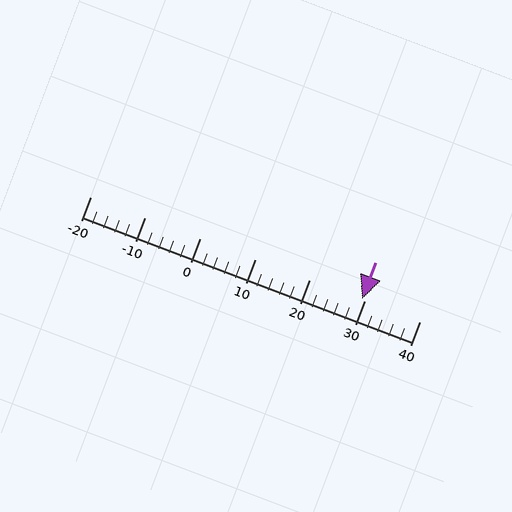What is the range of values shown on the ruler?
The ruler shows values from -20 to 40.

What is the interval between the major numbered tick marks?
The major tick marks are spaced 10 units apart.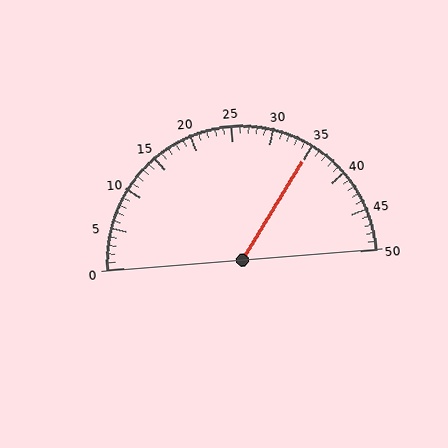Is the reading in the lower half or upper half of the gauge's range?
The reading is in the upper half of the range (0 to 50).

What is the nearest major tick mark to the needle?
The nearest major tick mark is 35.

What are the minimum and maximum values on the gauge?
The gauge ranges from 0 to 50.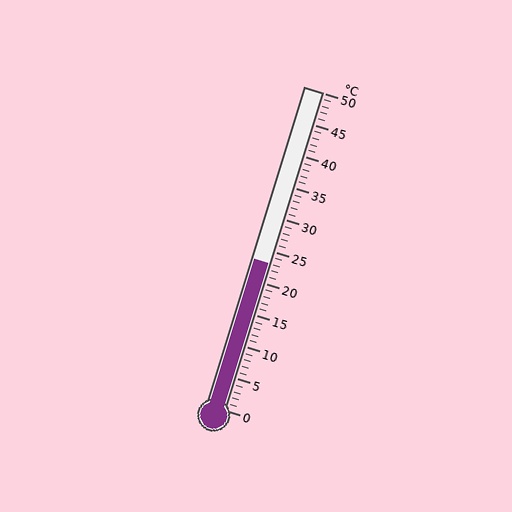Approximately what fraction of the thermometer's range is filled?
The thermometer is filled to approximately 45% of its range.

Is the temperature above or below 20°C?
The temperature is above 20°C.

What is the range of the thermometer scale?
The thermometer scale ranges from 0°C to 50°C.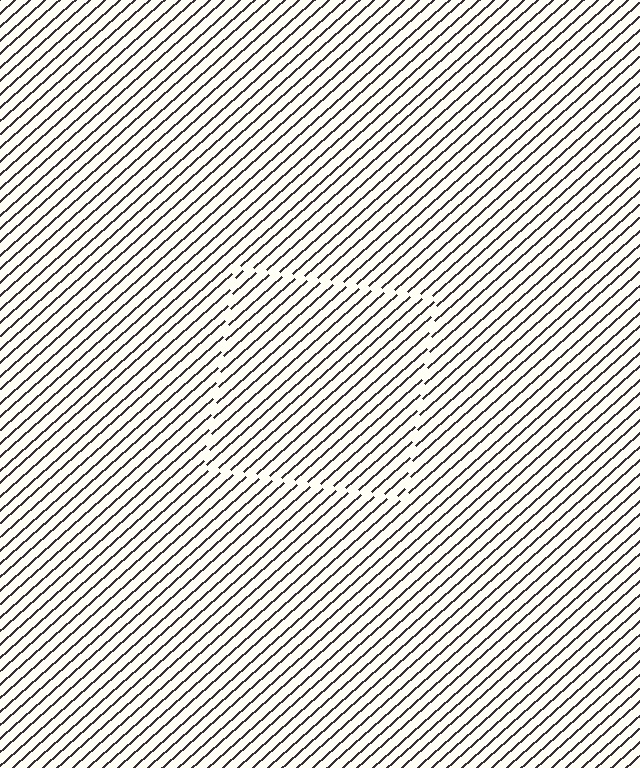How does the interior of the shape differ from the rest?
The interior of the shape contains the same grating, shifted by half a period — the contour is defined by the phase discontinuity where line-ends from the inner and outer gratings abut.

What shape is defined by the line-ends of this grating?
An illusory square. The interior of the shape contains the same grating, shifted by half a period — the contour is defined by the phase discontinuity where line-ends from the inner and outer gratings abut.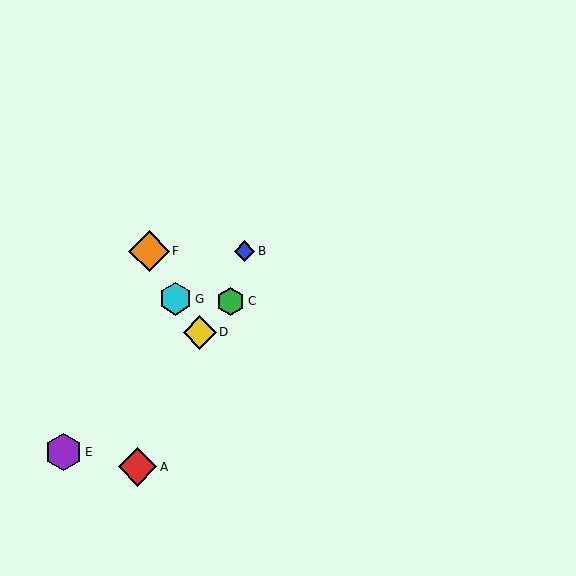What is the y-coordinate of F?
Object F is at y≈251.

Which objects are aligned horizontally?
Objects B, F are aligned horizontally.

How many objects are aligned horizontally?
2 objects (B, F) are aligned horizontally.